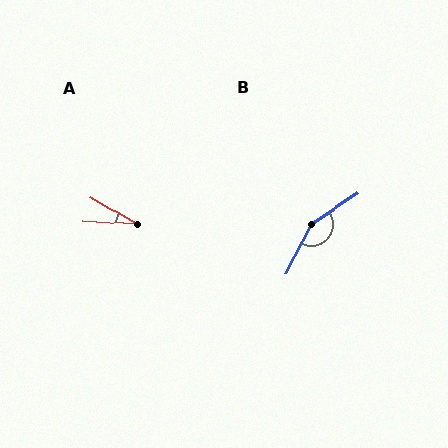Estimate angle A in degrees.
Approximately 26 degrees.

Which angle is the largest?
B, at approximately 151 degrees.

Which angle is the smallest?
A, at approximately 26 degrees.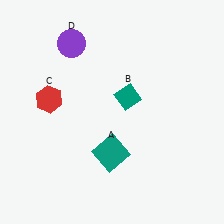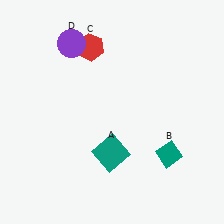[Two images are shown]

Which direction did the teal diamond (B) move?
The teal diamond (B) moved down.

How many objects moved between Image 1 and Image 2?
2 objects moved between the two images.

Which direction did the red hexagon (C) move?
The red hexagon (C) moved up.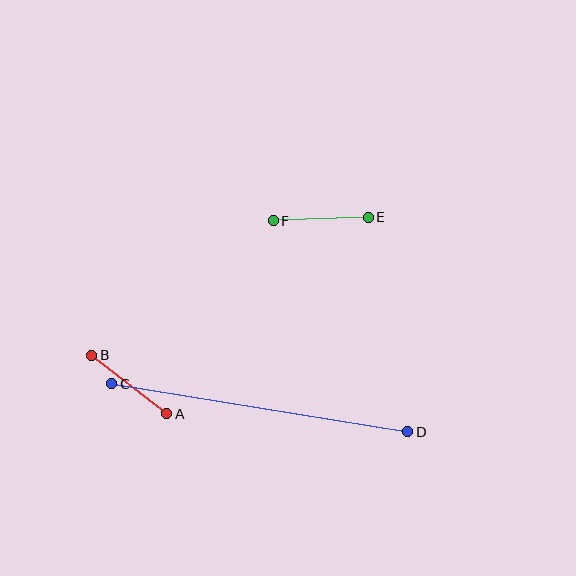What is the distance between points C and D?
The distance is approximately 300 pixels.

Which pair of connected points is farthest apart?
Points C and D are farthest apart.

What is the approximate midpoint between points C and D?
The midpoint is at approximately (260, 408) pixels.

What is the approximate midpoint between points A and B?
The midpoint is at approximately (129, 384) pixels.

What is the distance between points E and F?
The distance is approximately 95 pixels.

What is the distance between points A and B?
The distance is approximately 95 pixels.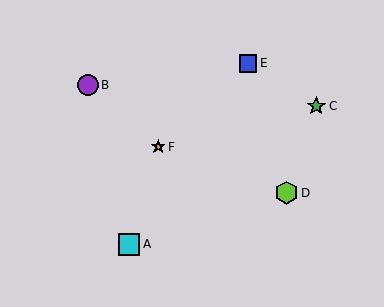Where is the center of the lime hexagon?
The center of the lime hexagon is at (286, 193).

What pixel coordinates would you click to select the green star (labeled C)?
Click at (316, 106) to select the green star C.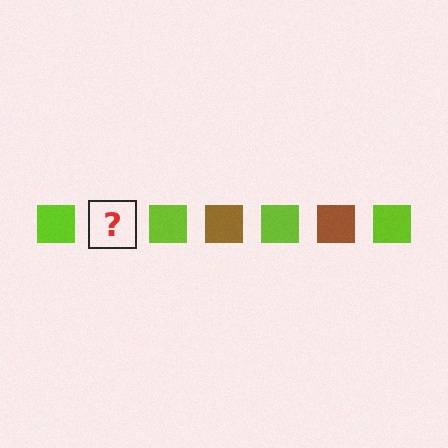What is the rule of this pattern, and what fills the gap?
The rule is that the pattern cycles through lime, brown squares. The gap should be filled with a brown square.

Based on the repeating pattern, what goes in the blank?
The blank should be a brown square.